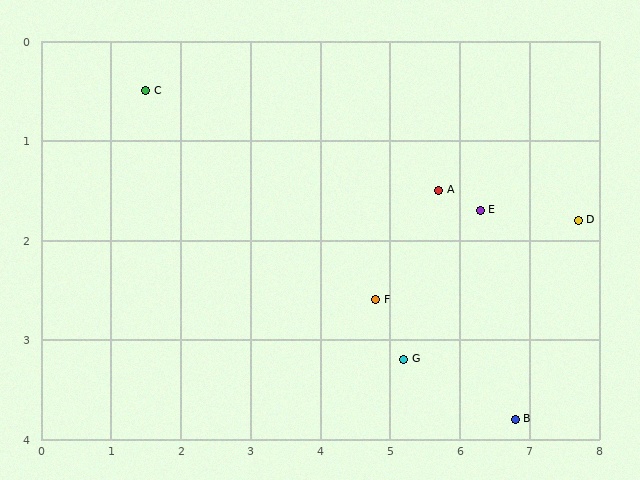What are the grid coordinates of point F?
Point F is at approximately (4.8, 2.6).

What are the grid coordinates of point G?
Point G is at approximately (5.2, 3.2).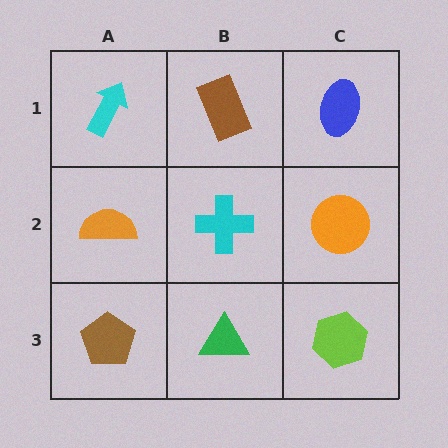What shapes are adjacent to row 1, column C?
An orange circle (row 2, column C), a brown rectangle (row 1, column B).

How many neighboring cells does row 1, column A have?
2.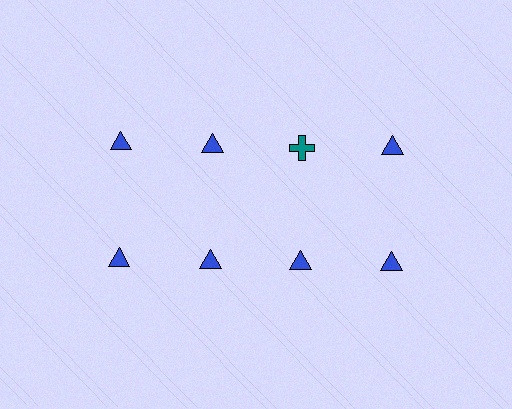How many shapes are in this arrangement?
There are 8 shapes arranged in a grid pattern.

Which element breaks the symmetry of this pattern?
The teal cross in the top row, center column breaks the symmetry. All other shapes are blue triangles.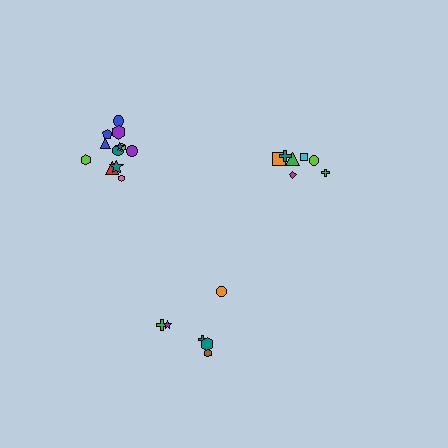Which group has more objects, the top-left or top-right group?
The top-left group.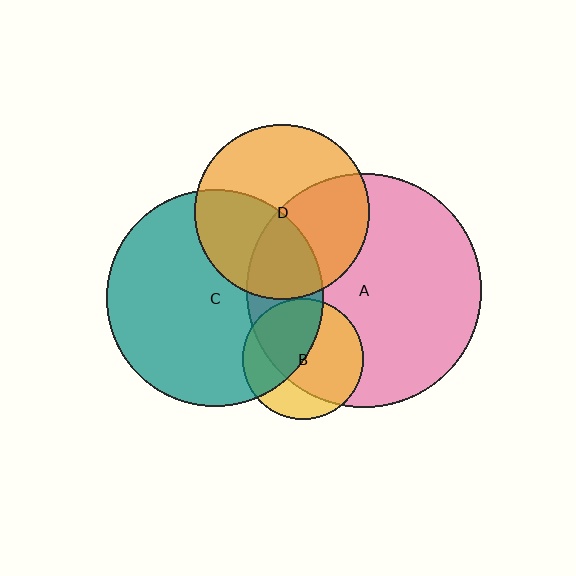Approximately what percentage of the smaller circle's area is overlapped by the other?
Approximately 45%.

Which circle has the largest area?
Circle A (pink).